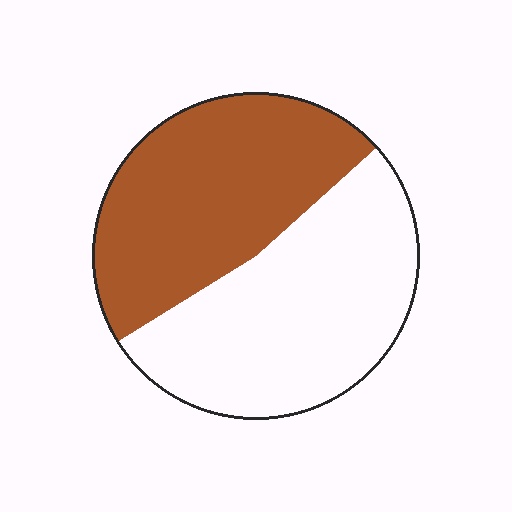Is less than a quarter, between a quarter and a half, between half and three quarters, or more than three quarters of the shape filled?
Between a quarter and a half.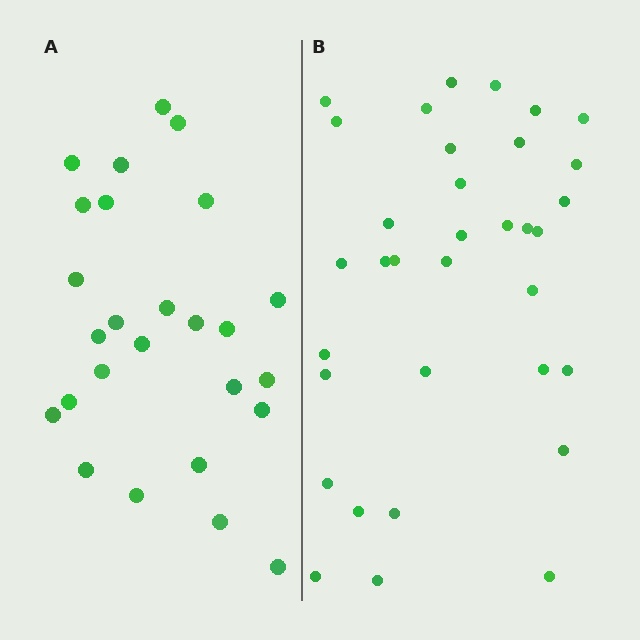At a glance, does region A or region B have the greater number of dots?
Region B (the right region) has more dots.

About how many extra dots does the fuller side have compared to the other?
Region B has roughly 8 or so more dots than region A.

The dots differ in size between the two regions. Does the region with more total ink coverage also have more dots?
No. Region A has more total ink coverage because its dots are larger, but region B actually contains more individual dots. Total area can be misleading — the number of items is what matters here.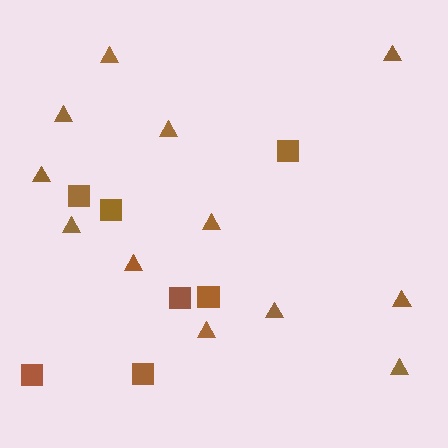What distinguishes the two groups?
There are 2 groups: one group of squares (7) and one group of triangles (12).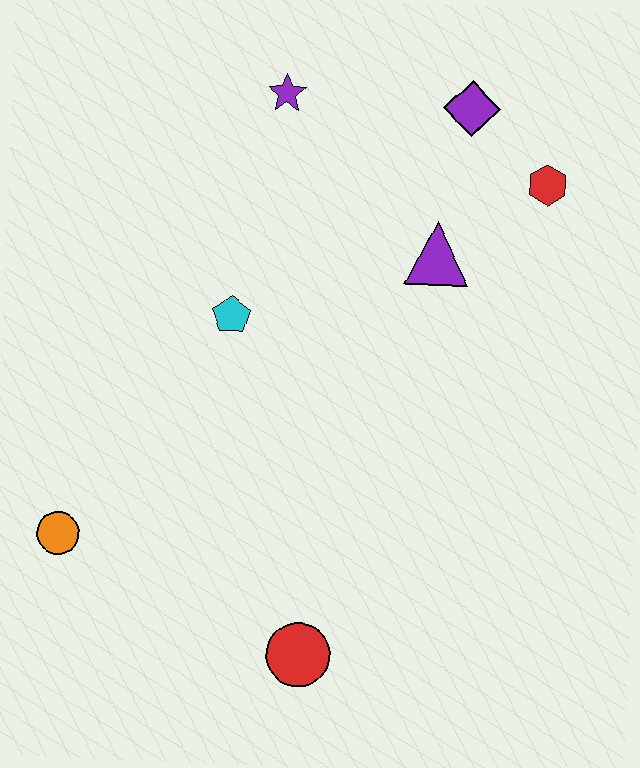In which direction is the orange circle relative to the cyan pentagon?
The orange circle is below the cyan pentagon.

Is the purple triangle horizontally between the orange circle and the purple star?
No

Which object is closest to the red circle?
The orange circle is closest to the red circle.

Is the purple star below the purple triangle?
No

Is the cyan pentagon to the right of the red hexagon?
No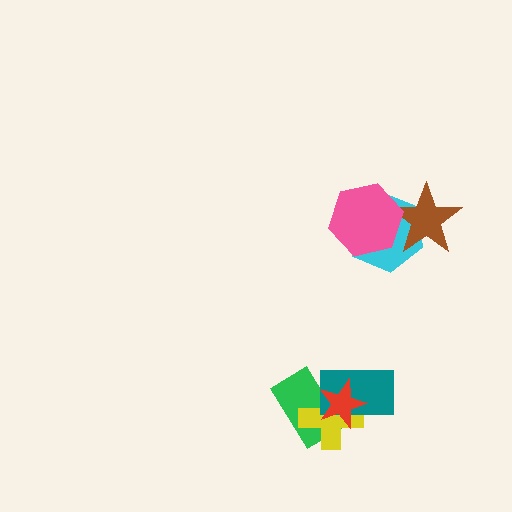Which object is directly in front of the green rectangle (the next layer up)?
The yellow cross is directly in front of the green rectangle.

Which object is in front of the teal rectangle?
The red star is in front of the teal rectangle.